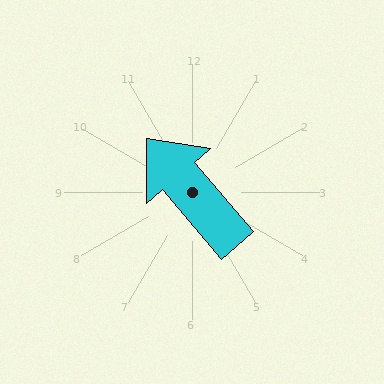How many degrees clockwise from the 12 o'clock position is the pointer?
Approximately 320 degrees.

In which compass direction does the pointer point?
Northwest.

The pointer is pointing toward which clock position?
Roughly 11 o'clock.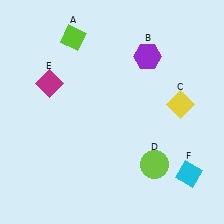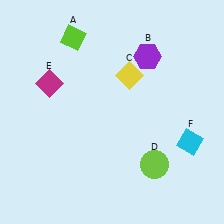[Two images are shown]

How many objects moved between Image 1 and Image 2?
2 objects moved between the two images.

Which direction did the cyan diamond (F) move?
The cyan diamond (F) moved up.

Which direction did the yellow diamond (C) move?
The yellow diamond (C) moved left.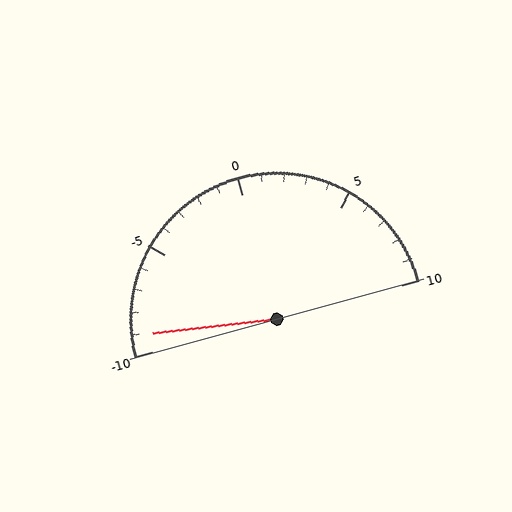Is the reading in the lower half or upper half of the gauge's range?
The reading is in the lower half of the range (-10 to 10).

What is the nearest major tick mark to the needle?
The nearest major tick mark is -10.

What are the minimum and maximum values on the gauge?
The gauge ranges from -10 to 10.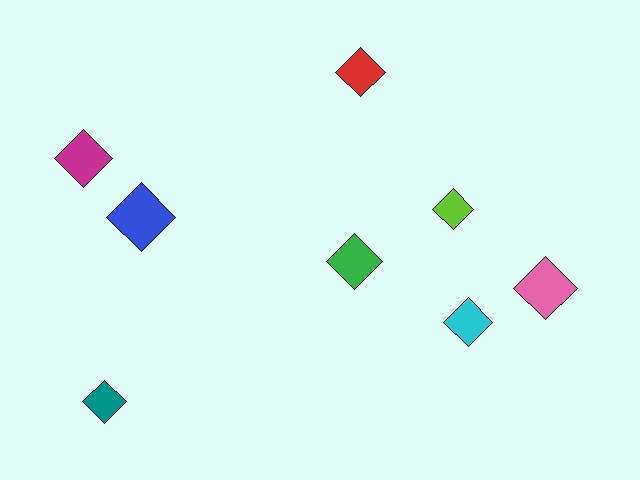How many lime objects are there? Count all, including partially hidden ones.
There is 1 lime object.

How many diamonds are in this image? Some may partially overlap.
There are 8 diamonds.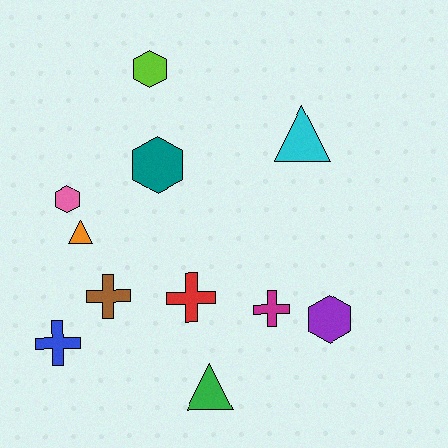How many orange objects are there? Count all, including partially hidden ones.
There is 1 orange object.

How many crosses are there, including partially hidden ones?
There are 4 crosses.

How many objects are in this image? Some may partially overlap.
There are 11 objects.